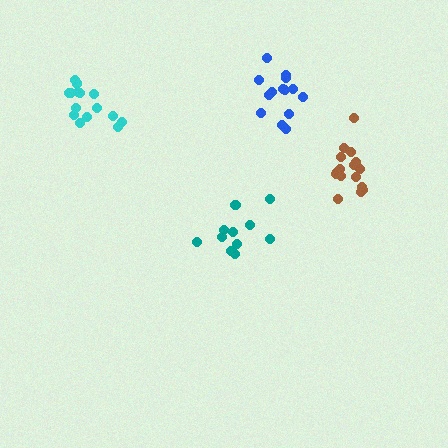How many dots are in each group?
Group 1: 16 dots, Group 2: 16 dots, Group 3: 11 dots, Group 4: 14 dots (57 total).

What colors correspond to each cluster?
The clusters are colored: cyan, brown, teal, blue.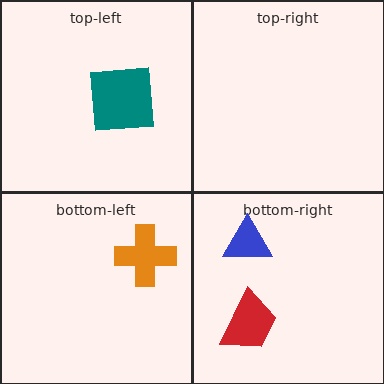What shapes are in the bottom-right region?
The blue triangle, the red trapezoid.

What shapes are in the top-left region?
The teal square.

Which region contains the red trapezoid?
The bottom-right region.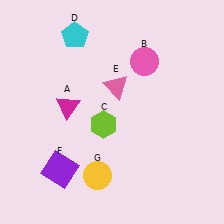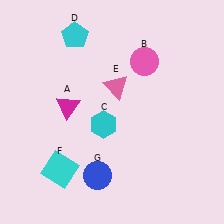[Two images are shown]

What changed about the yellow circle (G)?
In Image 1, G is yellow. In Image 2, it changed to blue.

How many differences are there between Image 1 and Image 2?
There are 3 differences between the two images.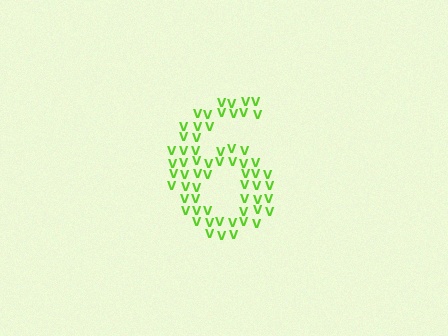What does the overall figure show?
The overall figure shows the digit 6.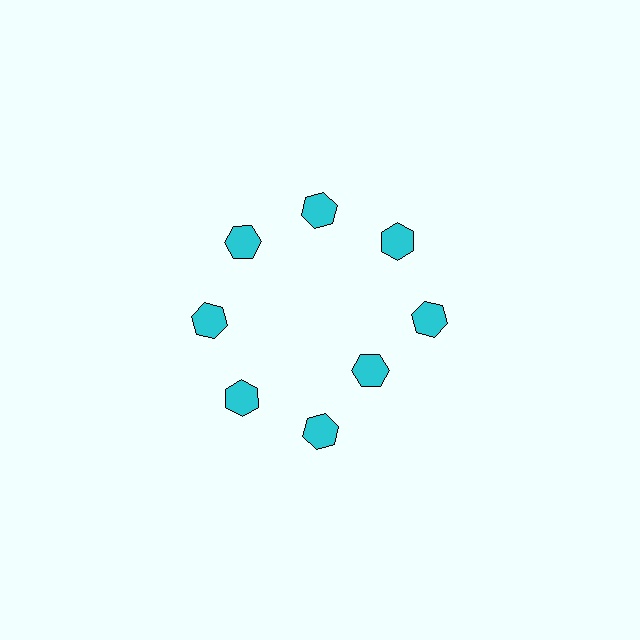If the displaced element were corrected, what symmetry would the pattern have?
It would have 8-fold rotational symmetry — the pattern would map onto itself every 45 degrees.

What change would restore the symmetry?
The symmetry would be restored by moving it outward, back onto the ring so that all 8 hexagons sit at equal angles and equal distance from the center.